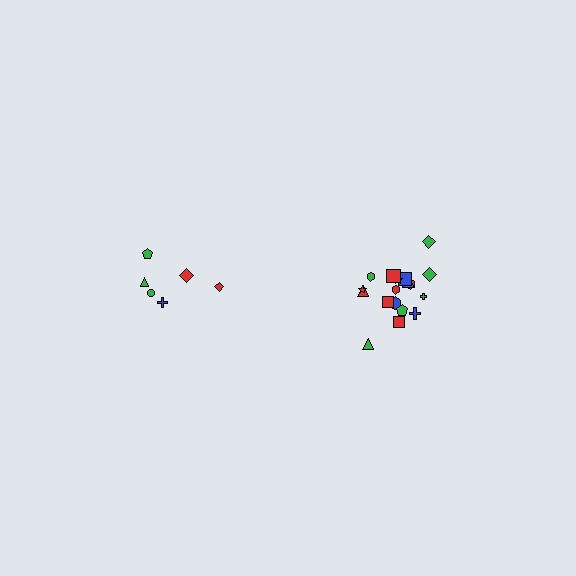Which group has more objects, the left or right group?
The right group.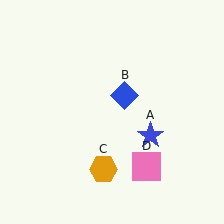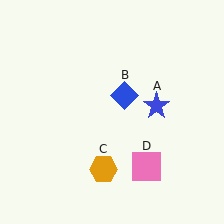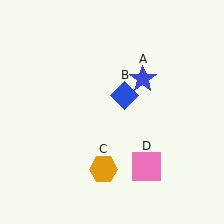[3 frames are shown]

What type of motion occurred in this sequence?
The blue star (object A) rotated counterclockwise around the center of the scene.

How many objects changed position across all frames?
1 object changed position: blue star (object A).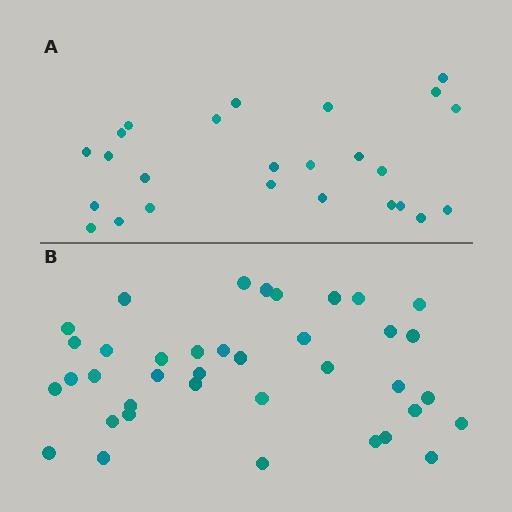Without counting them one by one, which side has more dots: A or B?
Region B (the bottom region) has more dots.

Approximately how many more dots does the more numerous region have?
Region B has approximately 15 more dots than region A.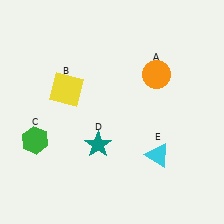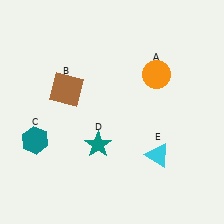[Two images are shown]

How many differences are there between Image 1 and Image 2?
There are 2 differences between the two images.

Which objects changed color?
B changed from yellow to brown. C changed from green to teal.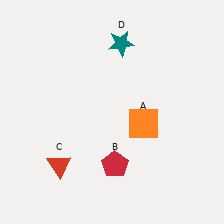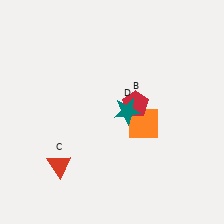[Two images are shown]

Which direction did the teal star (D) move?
The teal star (D) moved down.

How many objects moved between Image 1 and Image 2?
2 objects moved between the two images.